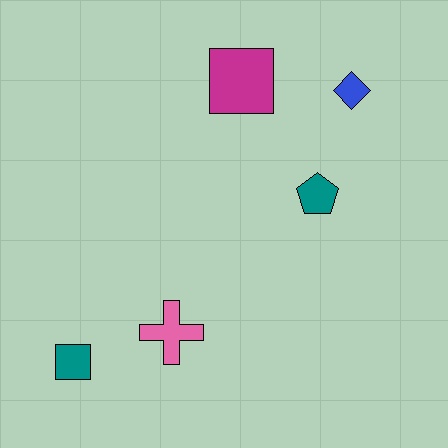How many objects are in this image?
There are 5 objects.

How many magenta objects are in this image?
There is 1 magenta object.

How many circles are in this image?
There are no circles.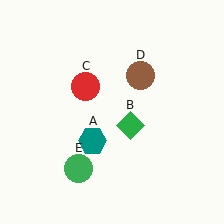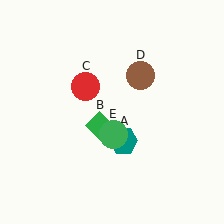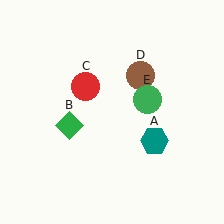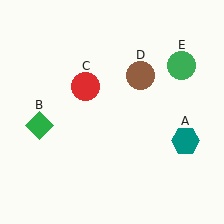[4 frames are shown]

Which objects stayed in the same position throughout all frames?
Red circle (object C) and brown circle (object D) remained stationary.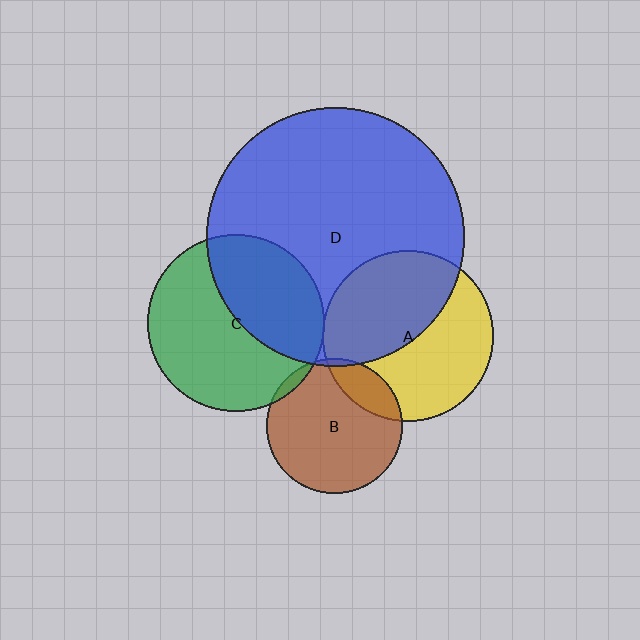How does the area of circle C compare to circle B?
Approximately 1.7 times.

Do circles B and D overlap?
Yes.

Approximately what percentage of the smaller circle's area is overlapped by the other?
Approximately 5%.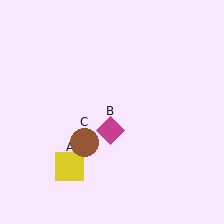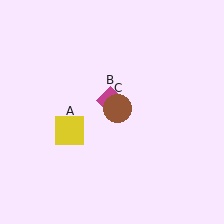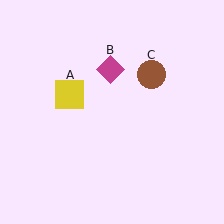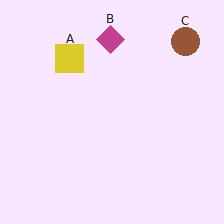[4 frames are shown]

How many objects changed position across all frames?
3 objects changed position: yellow square (object A), magenta diamond (object B), brown circle (object C).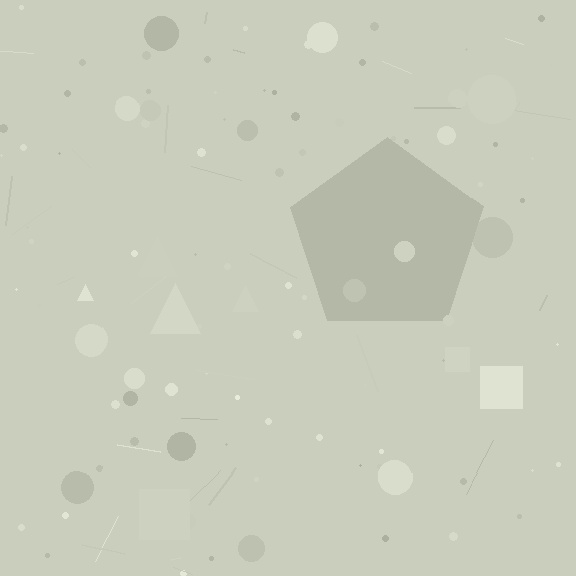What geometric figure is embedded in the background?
A pentagon is embedded in the background.